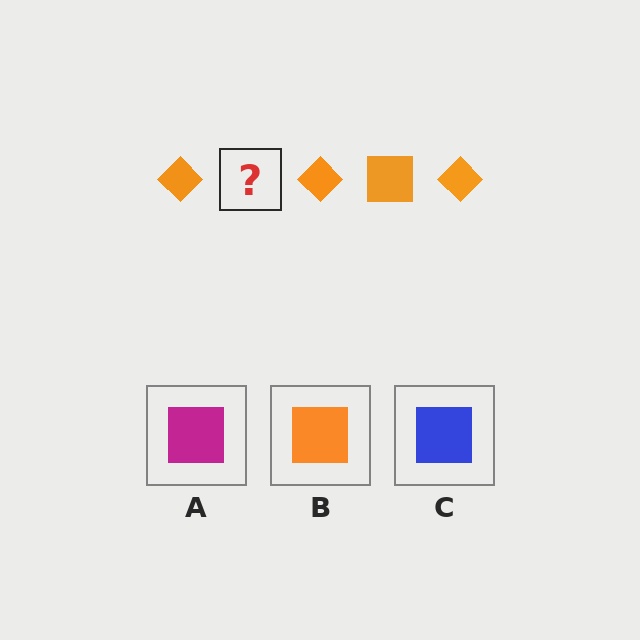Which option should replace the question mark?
Option B.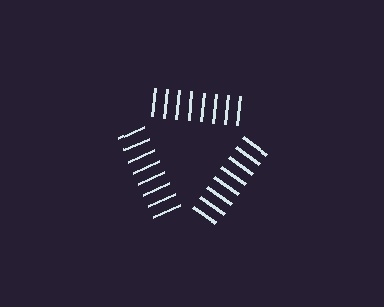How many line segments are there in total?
24 — 8 along each of the 3 edges.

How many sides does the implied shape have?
3 sides — the line-ends trace a triangle.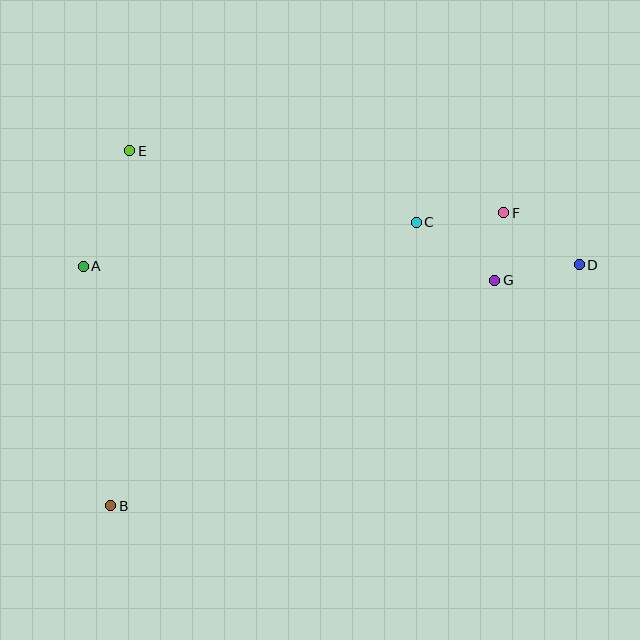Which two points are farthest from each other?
Points B and D are farthest from each other.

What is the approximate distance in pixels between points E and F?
The distance between E and F is approximately 379 pixels.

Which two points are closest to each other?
Points F and G are closest to each other.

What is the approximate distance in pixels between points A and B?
The distance between A and B is approximately 241 pixels.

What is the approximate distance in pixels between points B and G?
The distance between B and G is approximately 446 pixels.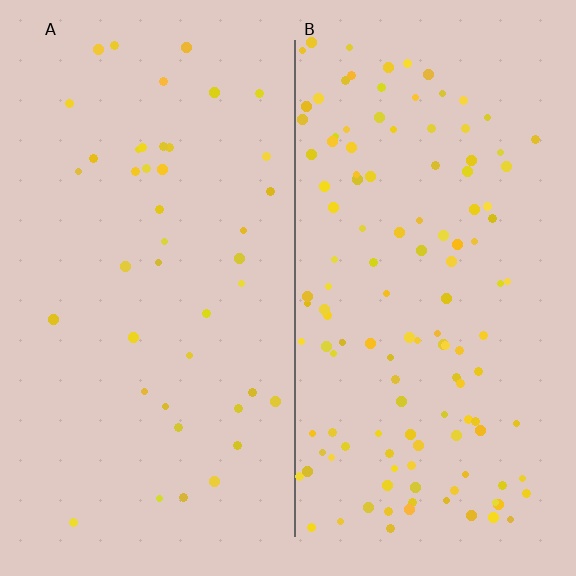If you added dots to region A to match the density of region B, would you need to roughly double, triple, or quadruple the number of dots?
Approximately triple.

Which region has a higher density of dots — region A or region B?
B (the right).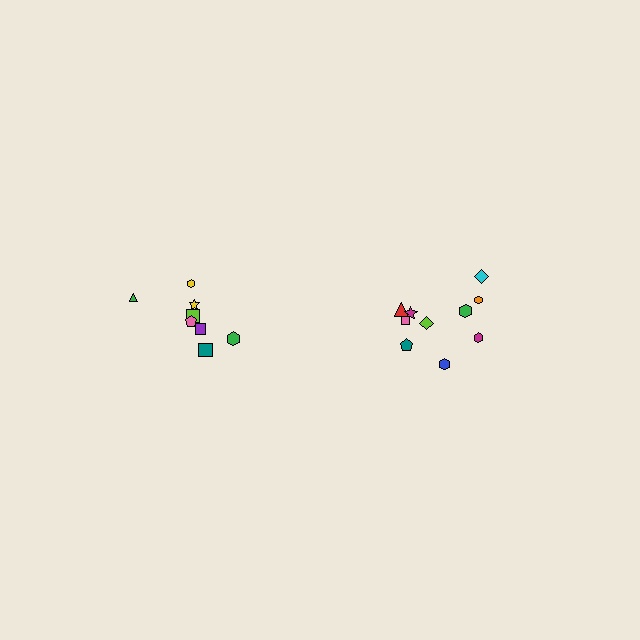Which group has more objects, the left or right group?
The right group.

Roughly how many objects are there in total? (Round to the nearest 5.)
Roughly 20 objects in total.